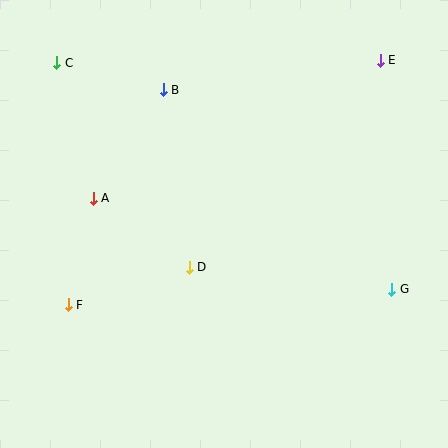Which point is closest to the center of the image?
Point D at (189, 267) is closest to the center.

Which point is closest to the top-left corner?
Point C is closest to the top-left corner.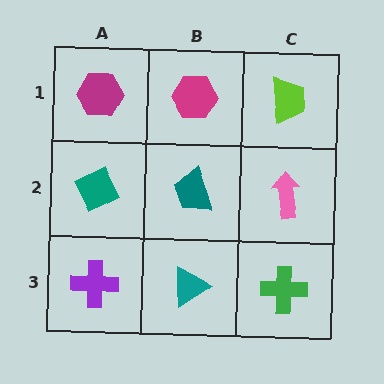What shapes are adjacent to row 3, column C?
A pink arrow (row 2, column C), a teal triangle (row 3, column B).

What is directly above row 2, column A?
A magenta hexagon.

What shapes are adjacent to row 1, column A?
A teal diamond (row 2, column A), a magenta hexagon (row 1, column B).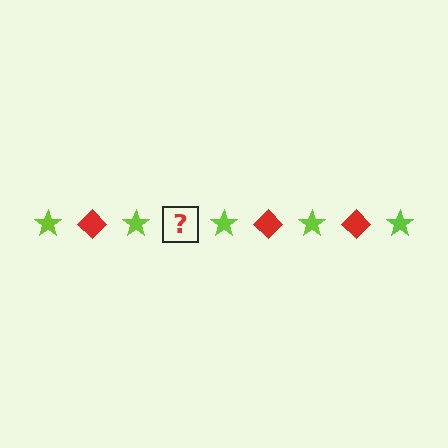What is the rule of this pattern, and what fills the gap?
The rule is that the pattern alternates between lime star and red diamond. The gap should be filled with a red diamond.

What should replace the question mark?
The question mark should be replaced with a red diamond.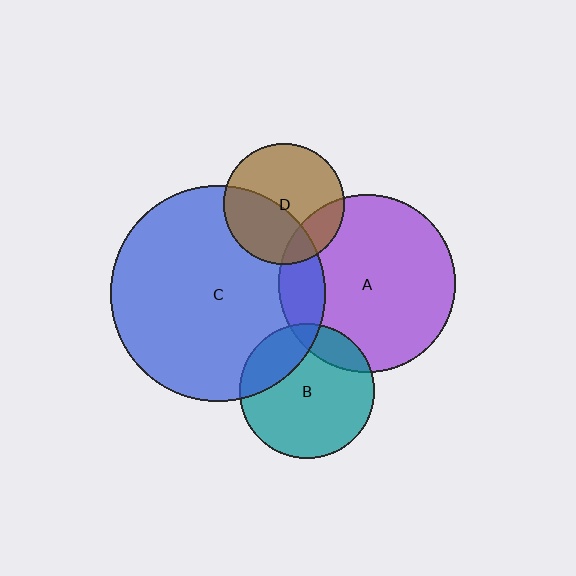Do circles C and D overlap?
Yes.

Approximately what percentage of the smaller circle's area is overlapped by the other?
Approximately 40%.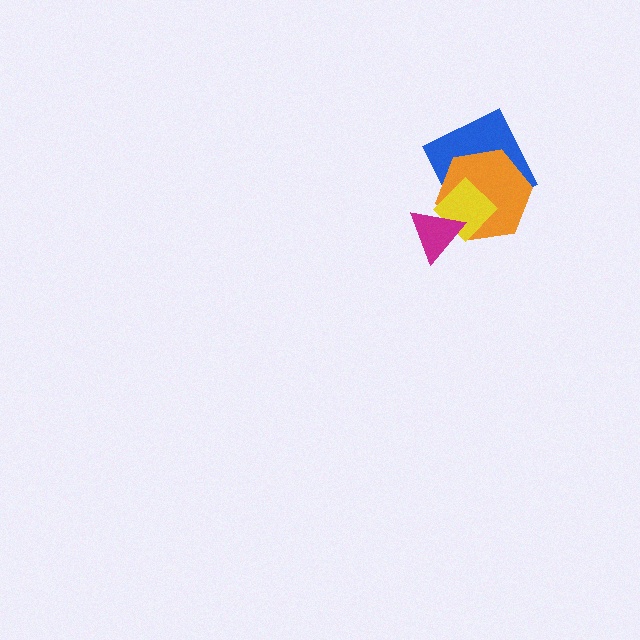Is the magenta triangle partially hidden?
No, no other shape covers it.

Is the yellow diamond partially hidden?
Yes, it is partially covered by another shape.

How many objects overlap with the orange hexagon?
3 objects overlap with the orange hexagon.